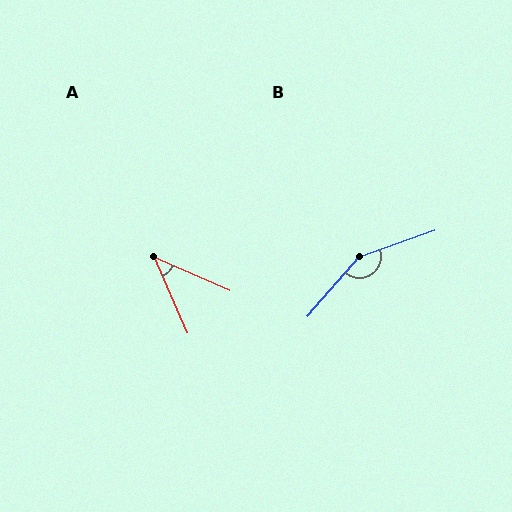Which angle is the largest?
B, at approximately 150 degrees.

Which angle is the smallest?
A, at approximately 42 degrees.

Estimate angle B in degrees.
Approximately 150 degrees.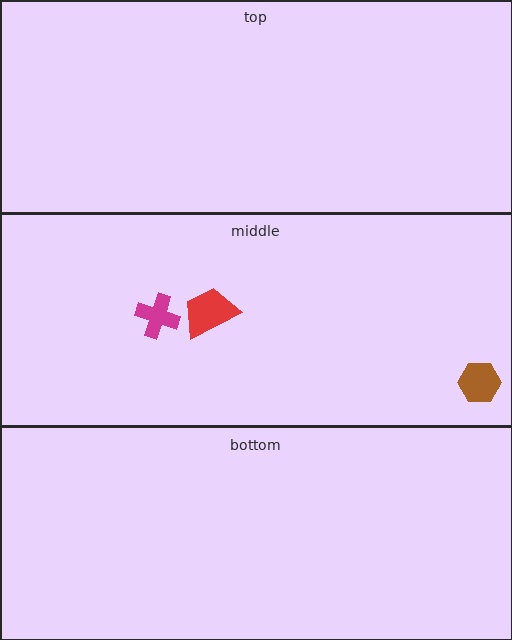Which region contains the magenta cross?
The middle region.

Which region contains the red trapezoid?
The middle region.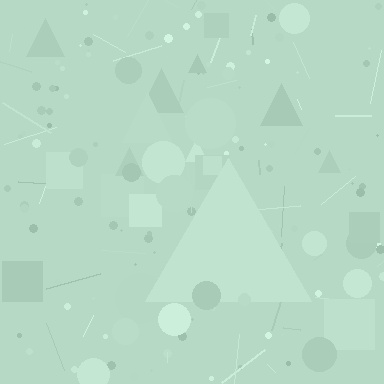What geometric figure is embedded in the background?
A triangle is embedded in the background.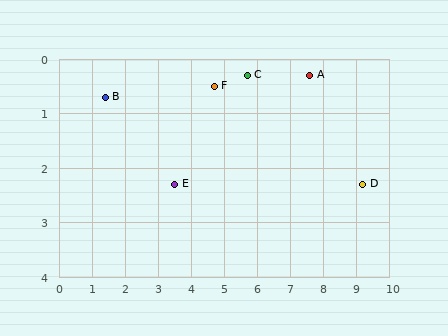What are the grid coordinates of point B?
Point B is at approximately (1.4, 0.7).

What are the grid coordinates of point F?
Point F is at approximately (4.7, 0.5).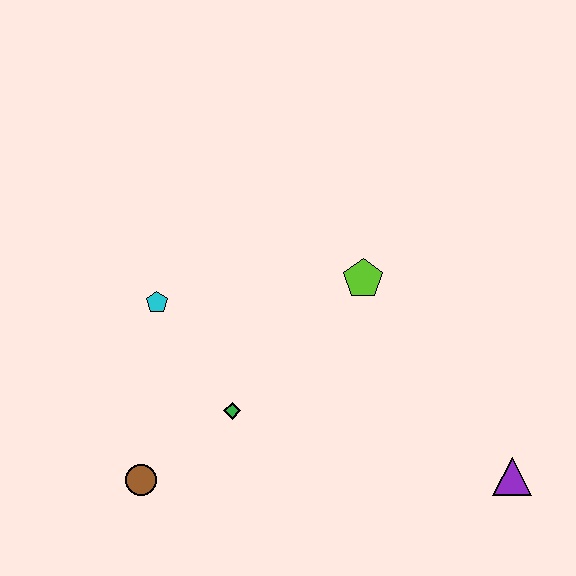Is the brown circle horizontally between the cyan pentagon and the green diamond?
No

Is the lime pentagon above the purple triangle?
Yes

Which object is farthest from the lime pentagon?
The brown circle is farthest from the lime pentagon.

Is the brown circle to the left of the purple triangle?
Yes